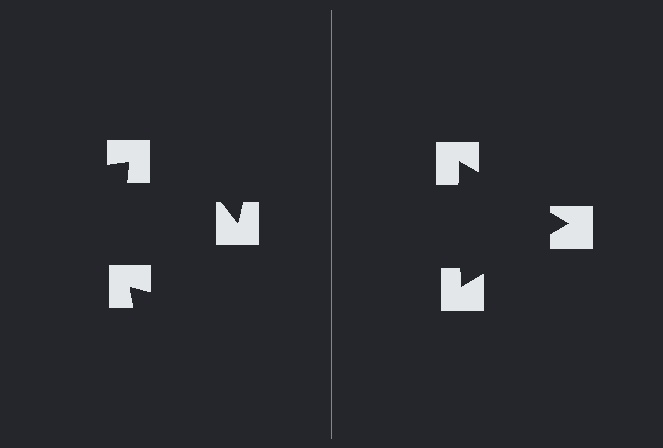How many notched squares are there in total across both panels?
6 — 3 on each side.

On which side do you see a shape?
An illusory triangle appears on the right side. On the left side the wedge cuts are rotated, so no coherent shape forms.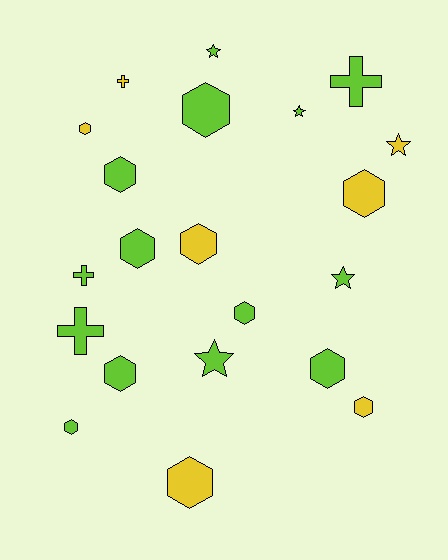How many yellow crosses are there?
There is 1 yellow cross.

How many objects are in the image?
There are 21 objects.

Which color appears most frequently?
Lime, with 14 objects.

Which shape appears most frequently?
Hexagon, with 12 objects.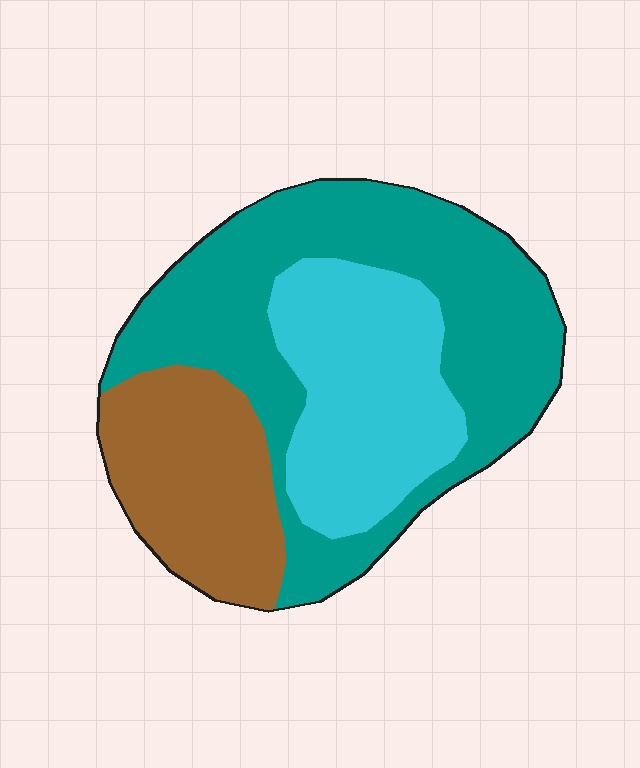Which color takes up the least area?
Brown, at roughly 25%.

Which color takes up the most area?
Teal, at roughly 50%.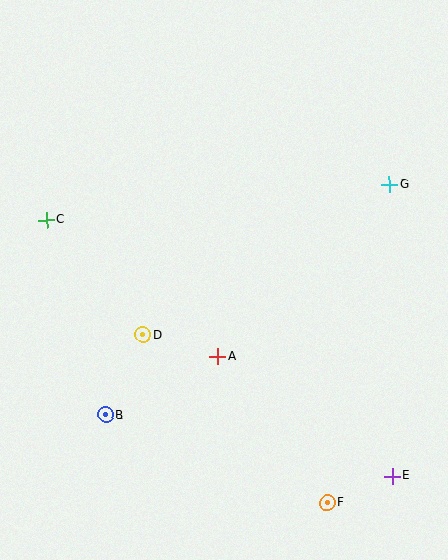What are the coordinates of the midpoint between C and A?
The midpoint between C and A is at (132, 288).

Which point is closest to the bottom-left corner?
Point B is closest to the bottom-left corner.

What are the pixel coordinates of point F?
Point F is at (327, 503).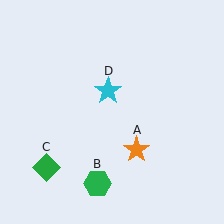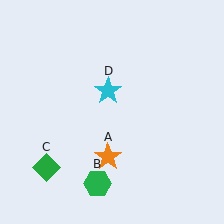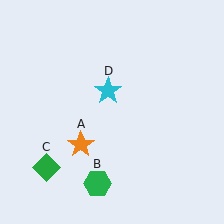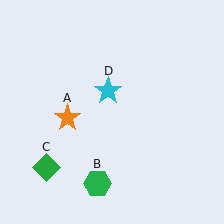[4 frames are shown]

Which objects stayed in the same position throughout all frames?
Green hexagon (object B) and green diamond (object C) and cyan star (object D) remained stationary.